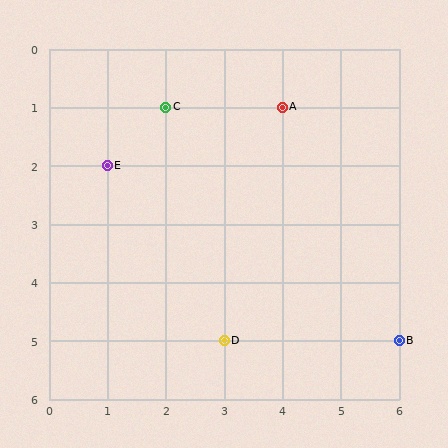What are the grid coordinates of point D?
Point D is at grid coordinates (3, 5).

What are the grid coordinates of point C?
Point C is at grid coordinates (2, 1).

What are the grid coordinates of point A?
Point A is at grid coordinates (4, 1).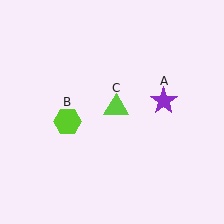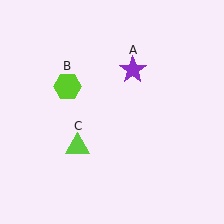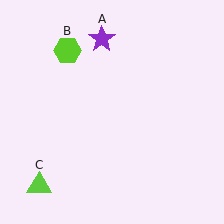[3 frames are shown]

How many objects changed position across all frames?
3 objects changed position: purple star (object A), lime hexagon (object B), lime triangle (object C).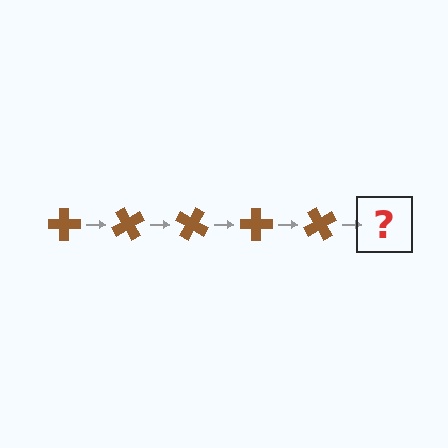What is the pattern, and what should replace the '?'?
The pattern is that the cross rotates 60 degrees each step. The '?' should be a brown cross rotated 300 degrees.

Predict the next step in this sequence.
The next step is a brown cross rotated 300 degrees.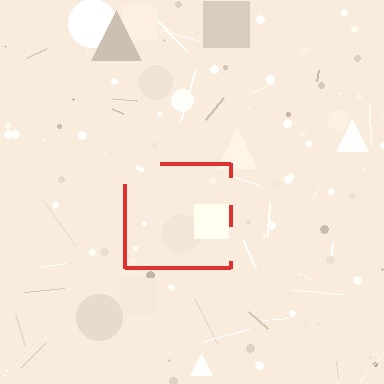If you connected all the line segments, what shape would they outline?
They would outline a square.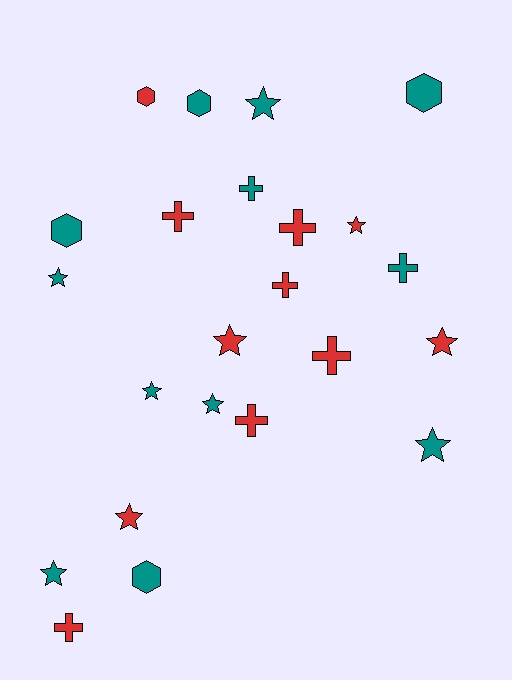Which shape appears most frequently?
Star, with 10 objects.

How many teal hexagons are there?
There are 4 teal hexagons.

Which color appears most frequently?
Teal, with 12 objects.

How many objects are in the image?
There are 23 objects.